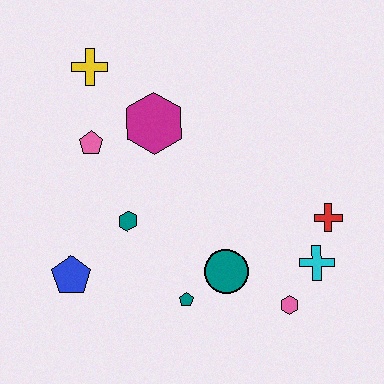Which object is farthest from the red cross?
The yellow cross is farthest from the red cross.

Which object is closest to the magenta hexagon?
The pink pentagon is closest to the magenta hexagon.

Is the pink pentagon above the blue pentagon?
Yes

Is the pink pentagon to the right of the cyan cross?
No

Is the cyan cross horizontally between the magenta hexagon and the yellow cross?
No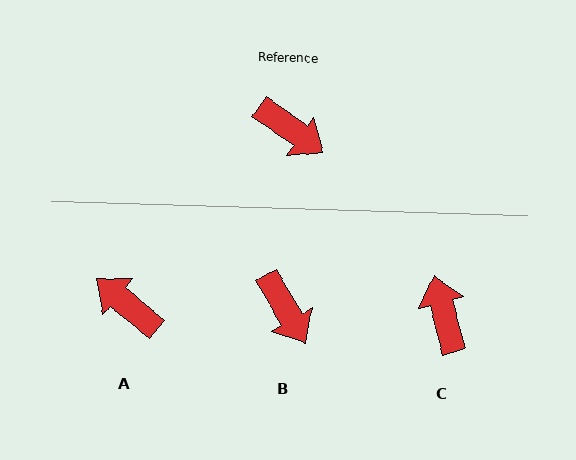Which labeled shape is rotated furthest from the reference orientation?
A, about 175 degrees away.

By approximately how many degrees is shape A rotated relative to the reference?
Approximately 175 degrees counter-clockwise.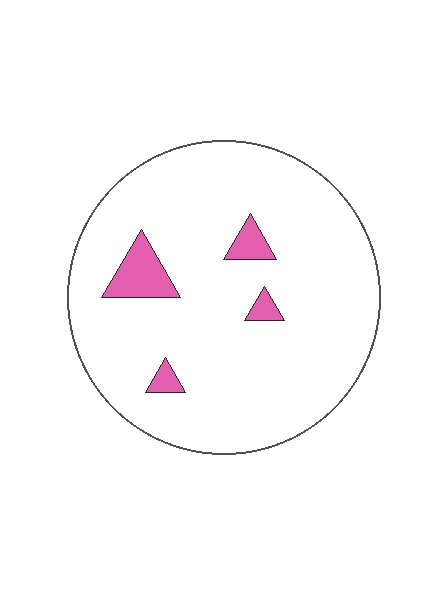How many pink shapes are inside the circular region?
4.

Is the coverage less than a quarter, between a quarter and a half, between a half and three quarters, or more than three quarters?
Less than a quarter.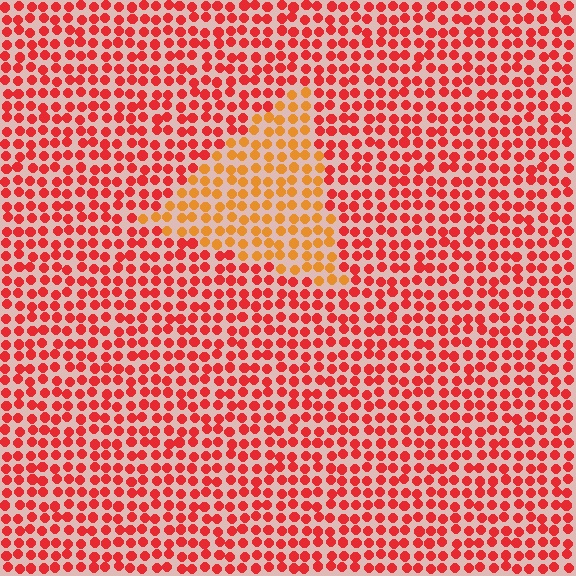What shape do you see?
I see a triangle.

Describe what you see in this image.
The image is filled with small red elements in a uniform arrangement. A triangle-shaped region is visible where the elements are tinted to a slightly different hue, forming a subtle color boundary.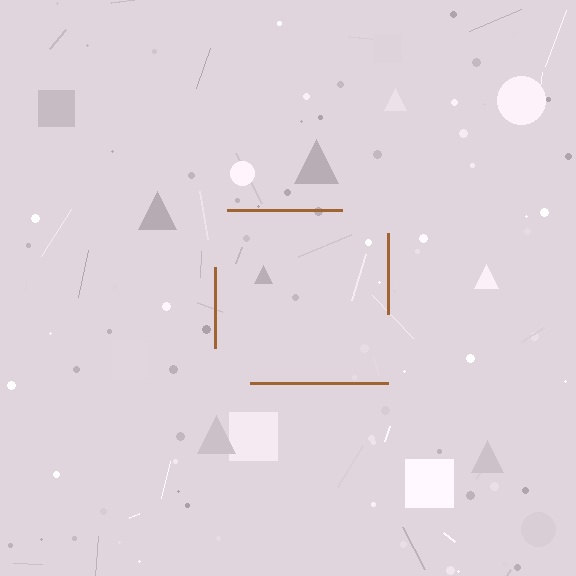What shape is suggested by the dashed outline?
The dashed outline suggests a square.